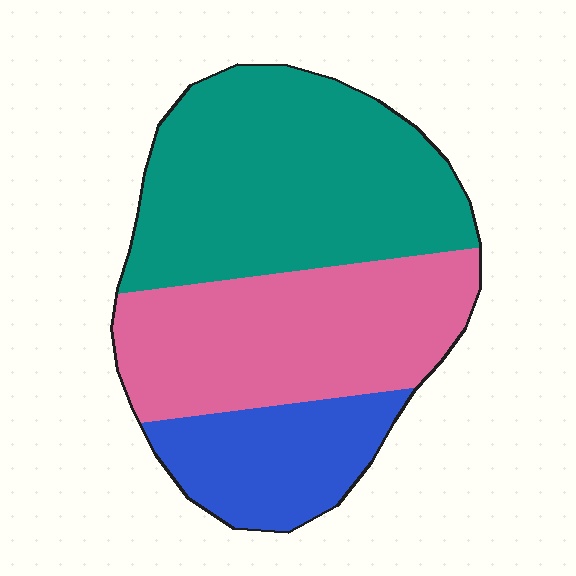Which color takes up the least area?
Blue, at roughly 20%.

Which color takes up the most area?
Teal, at roughly 45%.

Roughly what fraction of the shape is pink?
Pink covers roughly 35% of the shape.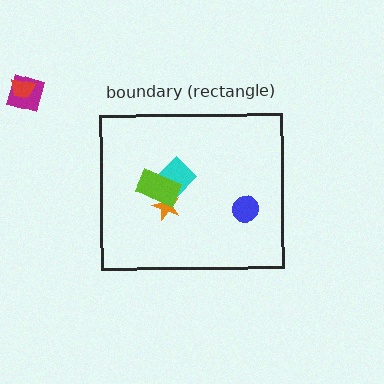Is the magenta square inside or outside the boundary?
Outside.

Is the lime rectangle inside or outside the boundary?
Inside.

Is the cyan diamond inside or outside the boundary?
Inside.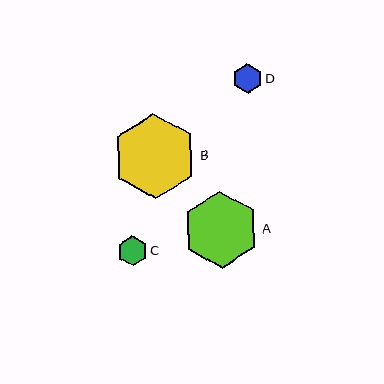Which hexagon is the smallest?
Hexagon D is the smallest with a size of approximately 30 pixels.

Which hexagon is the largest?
Hexagon B is the largest with a size of approximately 84 pixels.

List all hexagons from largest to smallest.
From largest to smallest: B, A, C, D.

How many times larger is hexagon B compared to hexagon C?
Hexagon B is approximately 2.8 times the size of hexagon C.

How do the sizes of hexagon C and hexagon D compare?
Hexagon C and hexagon D are approximately the same size.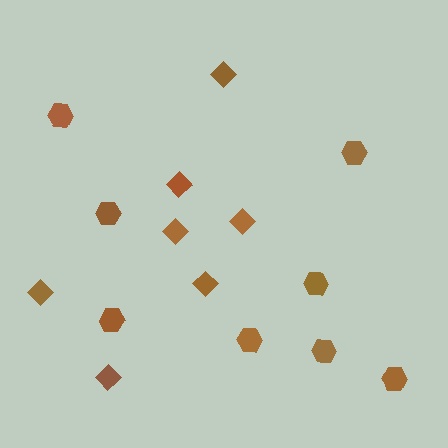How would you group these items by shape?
There are 2 groups: one group of hexagons (8) and one group of diamonds (7).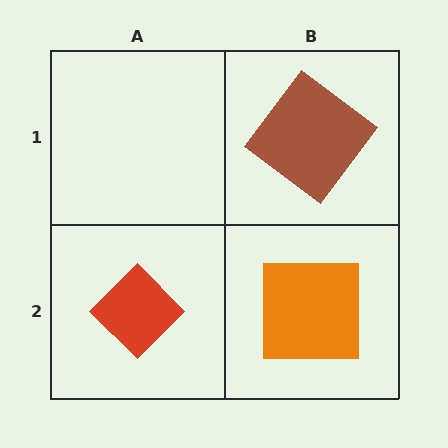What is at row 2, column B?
An orange square.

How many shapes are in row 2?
2 shapes.